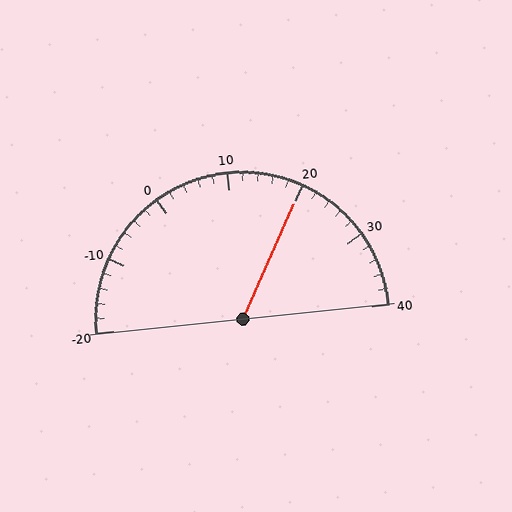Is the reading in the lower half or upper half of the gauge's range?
The reading is in the upper half of the range (-20 to 40).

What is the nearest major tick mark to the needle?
The nearest major tick mark is 20.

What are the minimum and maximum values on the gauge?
The gauge ranges from -20 to 40.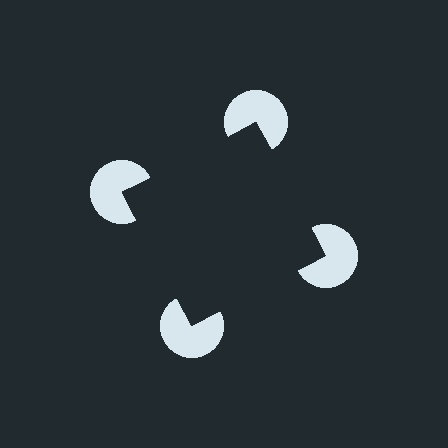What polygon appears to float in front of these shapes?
An illusory square — its edges are inferred from the aligned wedge cuts in the pac-man discs, not physically drawn.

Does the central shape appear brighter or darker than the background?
It typically appears slightly darker than the background, even though no actual brightness change is drawn.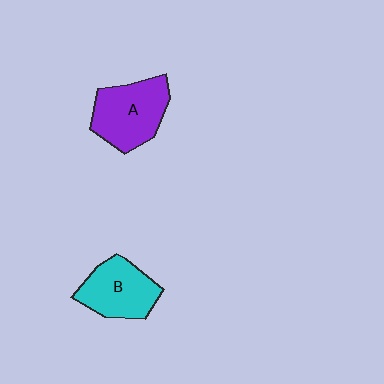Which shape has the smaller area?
Shape B (cyan).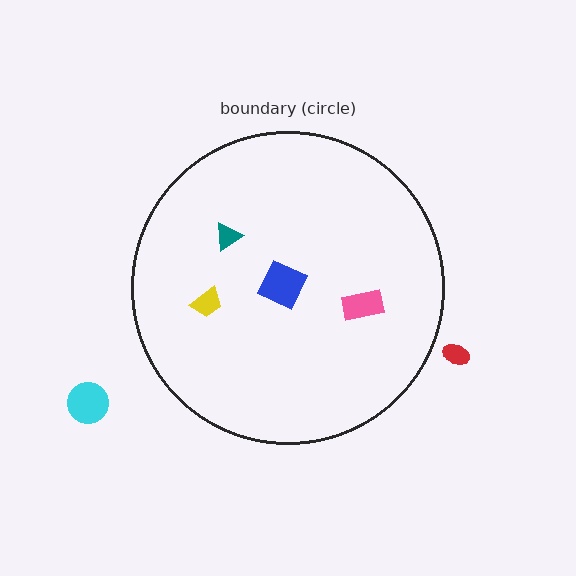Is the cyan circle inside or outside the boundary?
Outside.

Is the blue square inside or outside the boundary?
Inside.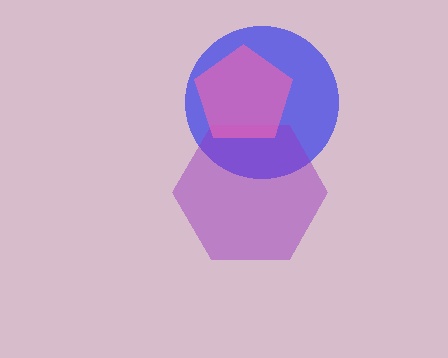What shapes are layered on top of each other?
The layered shapes are: a blue circle, a purple hexagon, a pink pentagon.